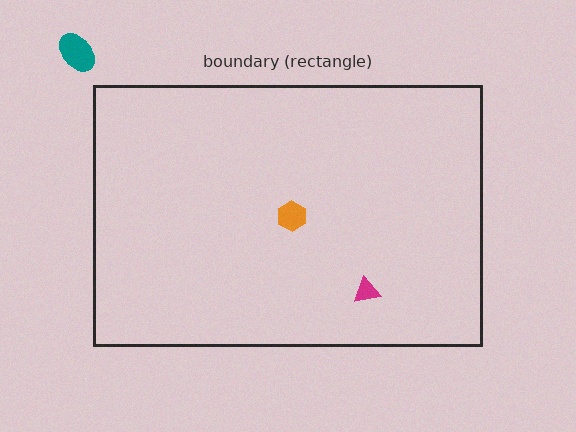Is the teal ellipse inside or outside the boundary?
Outside.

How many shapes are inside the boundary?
2 inside, 1 outside.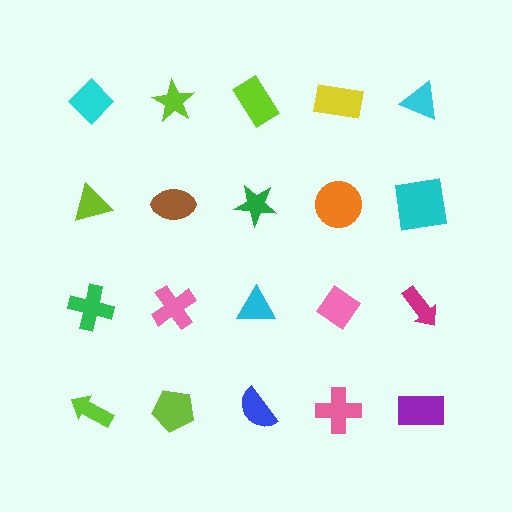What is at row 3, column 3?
A cyan triangle.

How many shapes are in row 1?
5 shapes.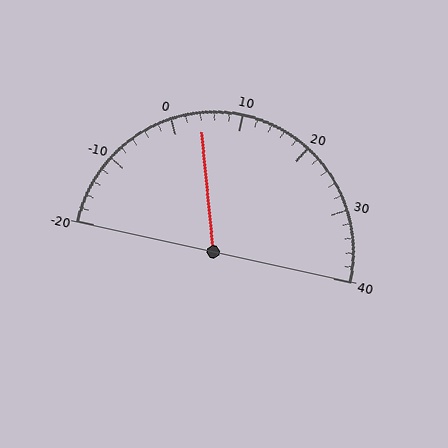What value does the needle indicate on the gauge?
The needle indicates approximately 4.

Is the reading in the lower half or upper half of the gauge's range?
The reading is in the lower half of the range (-20 to 40).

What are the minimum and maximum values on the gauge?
The gauge ranges from -20 to 40.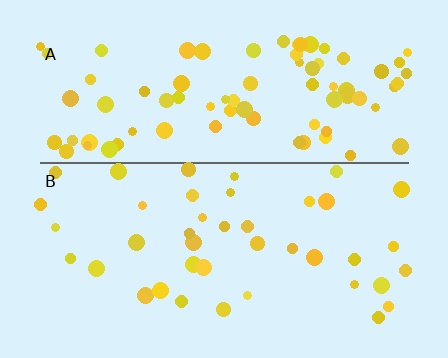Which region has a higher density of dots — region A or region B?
A (the top).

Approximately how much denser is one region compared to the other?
Approximately 2.0× — region A over region B.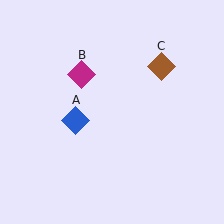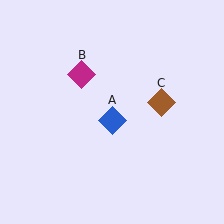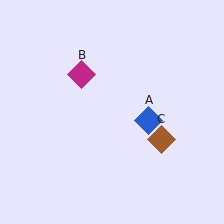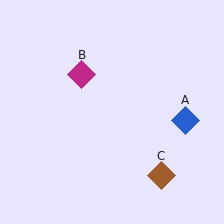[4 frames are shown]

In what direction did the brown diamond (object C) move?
The brown diamond (object C) moved down.